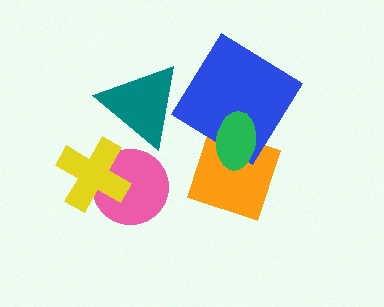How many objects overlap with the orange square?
2 objects overlap with the orange square.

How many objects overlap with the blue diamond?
2 objects overlap with the blue diamond.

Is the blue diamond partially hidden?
Yes, it is partially covered by another shape.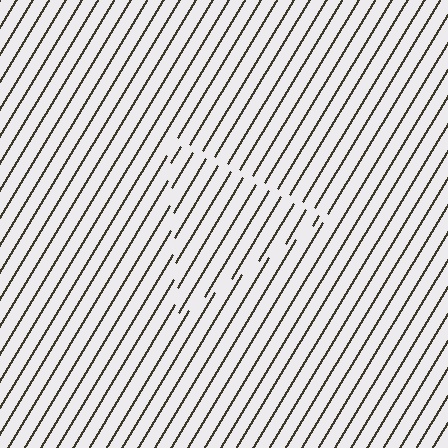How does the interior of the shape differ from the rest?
The interior of the shape contains the same grating, shifted by half a period — the contour is defined by the phase discontinuity where line-ends from the inner and outer gratings abut.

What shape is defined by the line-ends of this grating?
An illusory triangle. The interior of the shape contains the same grating, shifted by half a period — the contour is defined by the phase discontinuity where line-ends from the inner and outer gratings abut.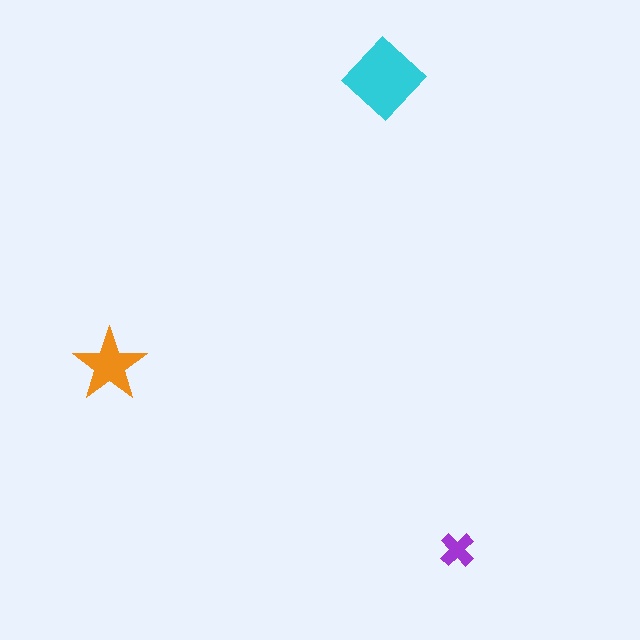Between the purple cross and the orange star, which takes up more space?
The orange star.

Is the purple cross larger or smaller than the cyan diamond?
Smaller.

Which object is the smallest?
The purple cross.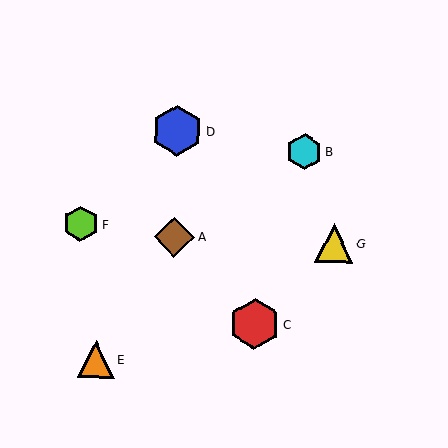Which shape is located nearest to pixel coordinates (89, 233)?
The lime hexagon (labeled F) at (81, 224) is nearest to that location.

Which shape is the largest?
The blue hexagon (labeled D) is the largest.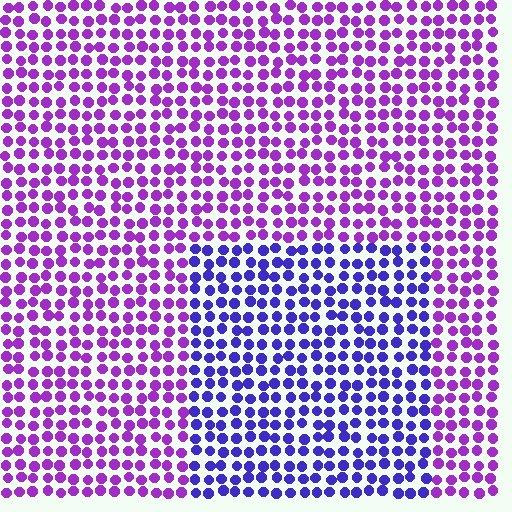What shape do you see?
I see a rectangle.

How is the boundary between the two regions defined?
The boundary is defined purely by a slight shift in hue (about 38 degrees). Spacing, size, and orientation are identical on both sides.